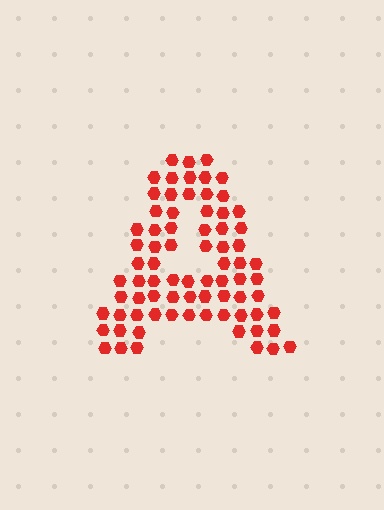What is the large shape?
The large shape is the letter A.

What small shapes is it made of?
It is made of small hexagons.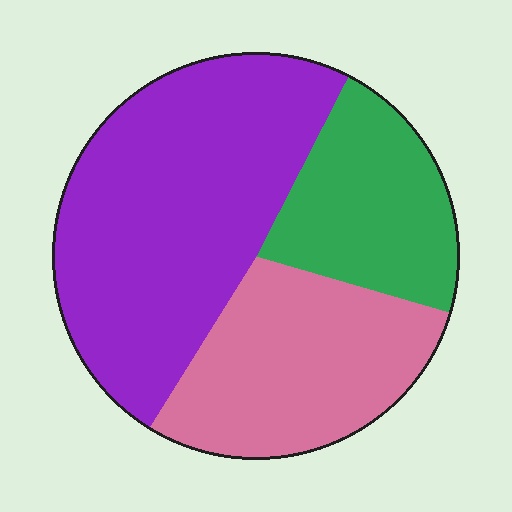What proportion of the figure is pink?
Pink covers around 30% of the figure.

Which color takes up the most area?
Purple, at roughly 50%.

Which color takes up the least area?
Green, at roughly 20%.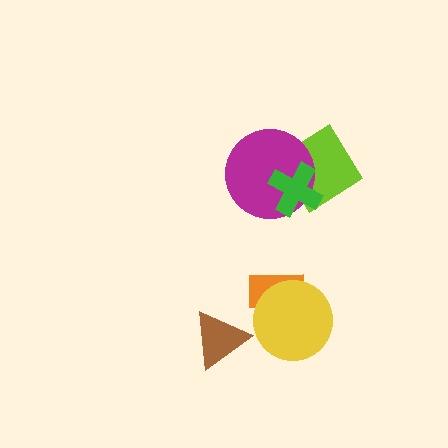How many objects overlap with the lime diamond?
2 objects overlap with the lime diamond.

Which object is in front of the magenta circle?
The green cross is in front of the magenta circle.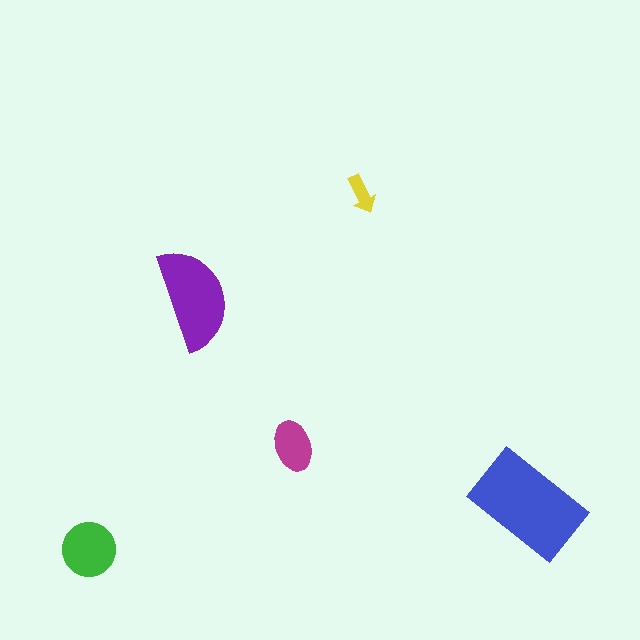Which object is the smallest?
The yellow arrow.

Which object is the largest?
The blue rectangle.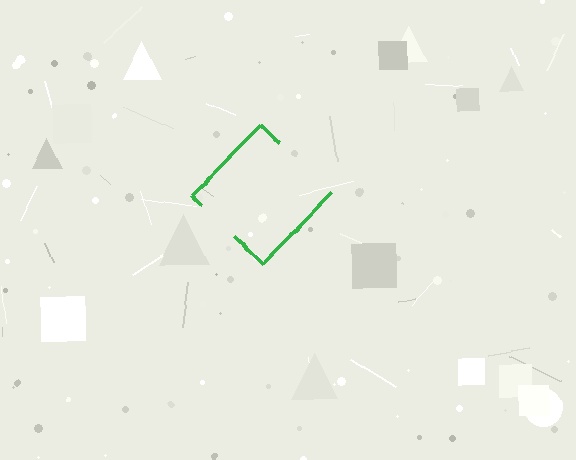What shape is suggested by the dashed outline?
The dashed outline suggests a diamond.